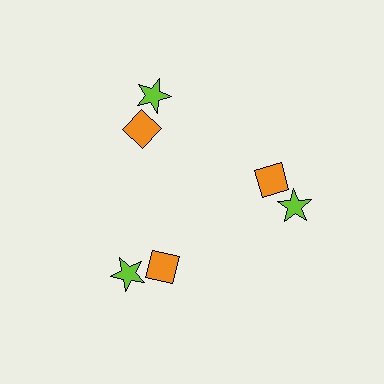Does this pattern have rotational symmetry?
Yes, this pattern has 3-fold rotational symmetry. It looks the same after rotating 120 degrees around the center.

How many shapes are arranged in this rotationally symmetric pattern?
There are 6 shapes, arranged in 3 groups of 2.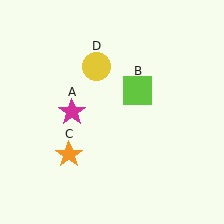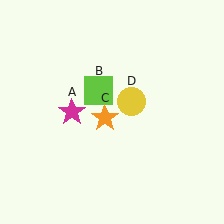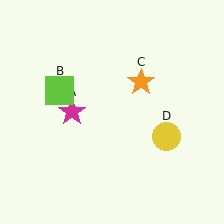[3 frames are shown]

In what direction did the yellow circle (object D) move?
The yellow circle (object D) moved down and to the right.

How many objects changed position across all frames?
3 objects changed position: lime square (object B), orange star (object C), yellow circle (object D).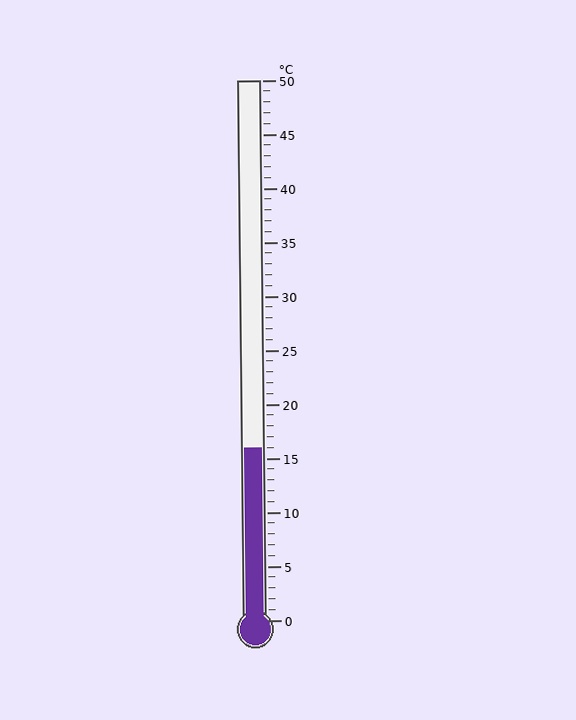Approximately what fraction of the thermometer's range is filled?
The thermometer is filled to approximately 30% of its range.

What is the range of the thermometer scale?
The thermometer scale ranges from 0°C to 50°C.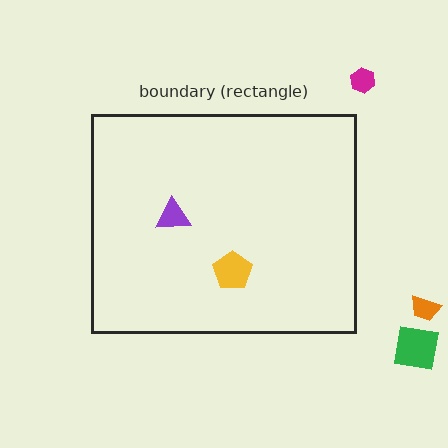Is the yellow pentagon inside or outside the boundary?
Inside.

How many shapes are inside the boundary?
2 inside, 3 outside.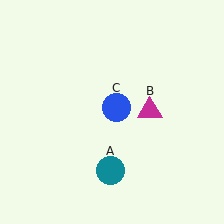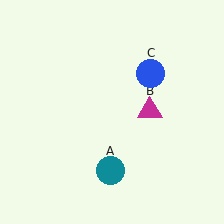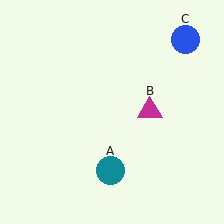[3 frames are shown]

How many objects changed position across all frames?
1 object changed position: blue circle (object C).